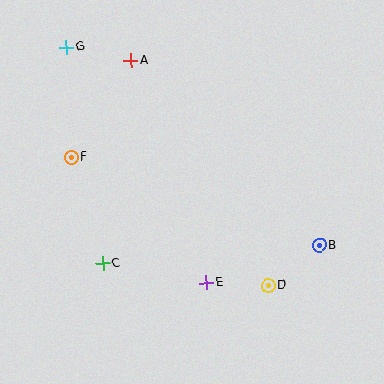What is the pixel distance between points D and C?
The distance between D and C is 167 pixels.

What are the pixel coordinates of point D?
Point D is at (268, 285).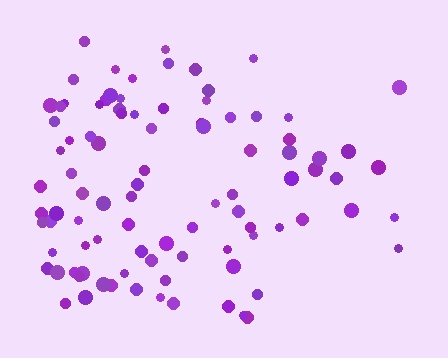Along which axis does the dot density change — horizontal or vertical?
Horizontal.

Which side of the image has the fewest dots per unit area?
The right.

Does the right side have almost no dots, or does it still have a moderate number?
Still a moderate number, just noticeably fewer than the left.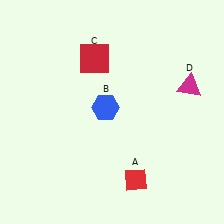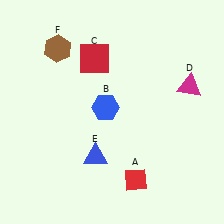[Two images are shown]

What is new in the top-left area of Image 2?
A brown hexagon (F) was added in the top-left area of Image 2.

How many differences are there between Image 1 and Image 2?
There are 2 differences between the two images.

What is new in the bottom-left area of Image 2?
A blue triangle (E) was added in the bottom-left area of Image 2.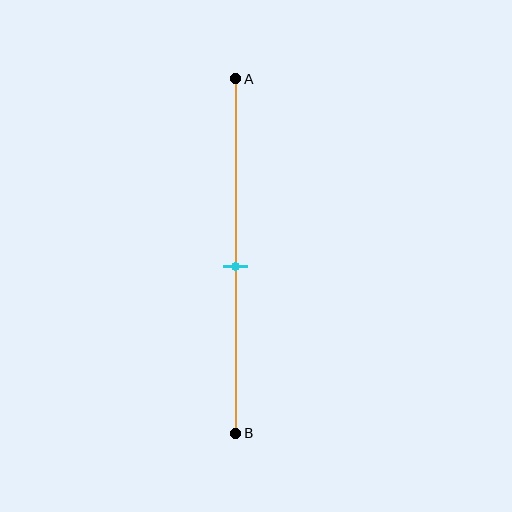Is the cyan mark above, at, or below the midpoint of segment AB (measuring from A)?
The cyan mark is approximately at the midpoint of segment AB.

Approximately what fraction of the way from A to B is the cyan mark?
The cyan mark is approximately 55% of the way from A to B.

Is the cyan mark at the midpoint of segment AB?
Yes, the mark is approximately at the midpoint.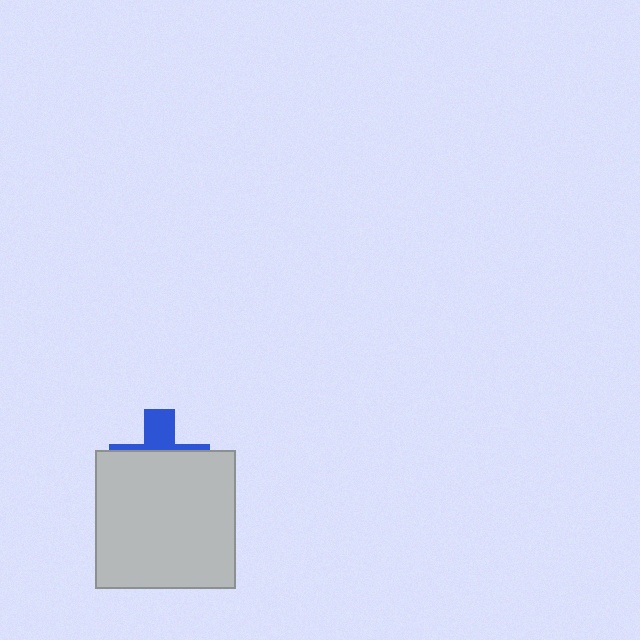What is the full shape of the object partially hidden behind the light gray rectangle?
The partially hidden object is a blue cross.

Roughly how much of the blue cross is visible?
A small part of it is visible (roughly 31%).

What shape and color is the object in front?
The object in front is a light gray rectangle.